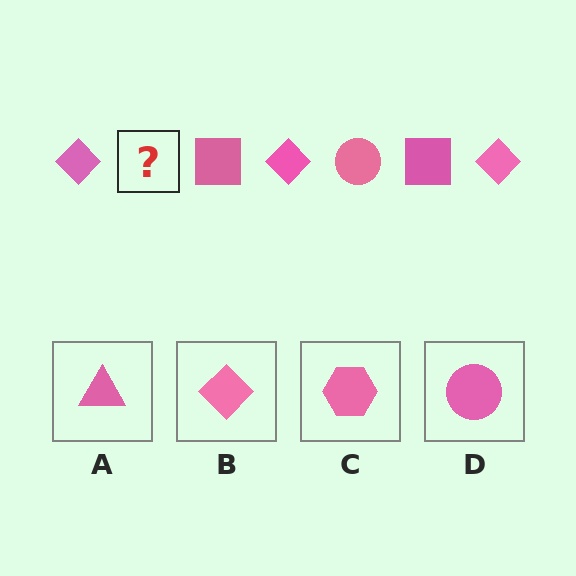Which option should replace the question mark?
Option D.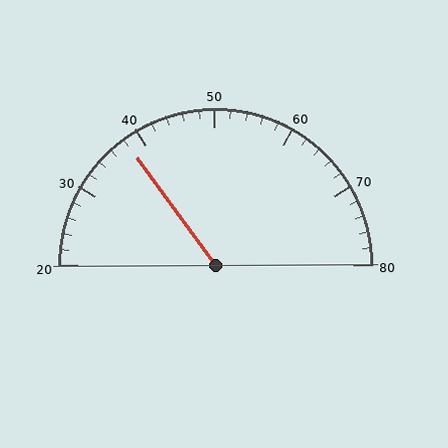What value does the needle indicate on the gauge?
The needle indicates approximately 38.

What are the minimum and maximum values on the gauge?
The gauge ranges from 20 to 80.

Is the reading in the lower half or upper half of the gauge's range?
The reading is in the lower half of the range (20 to 80).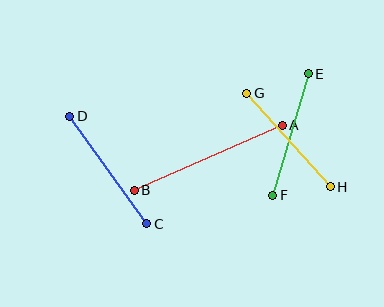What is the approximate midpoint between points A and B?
The midpoint is at approximately (208, 158) pixels.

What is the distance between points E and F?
The distance is approximately 126 pixels.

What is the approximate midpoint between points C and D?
The midpoint is at approximately (108, 170) pixels.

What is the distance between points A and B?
The distance is approximately 162 pixels.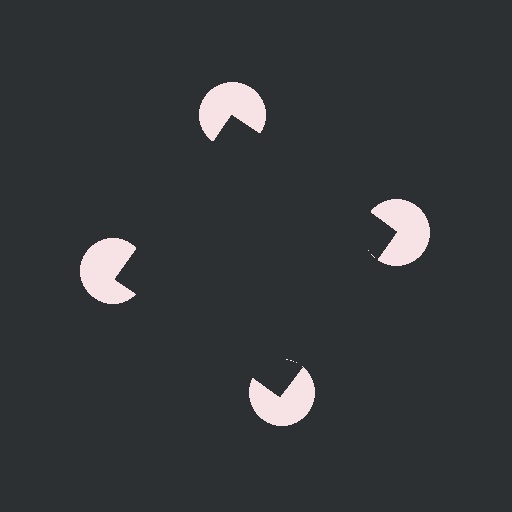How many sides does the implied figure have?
4 sides.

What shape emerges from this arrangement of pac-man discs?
An illusory square — its edges are inferred from the aligned wedge cuts in the pac-man discs, not physically drawn.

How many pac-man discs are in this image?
There are 4 — one at each vertex of the illusory square.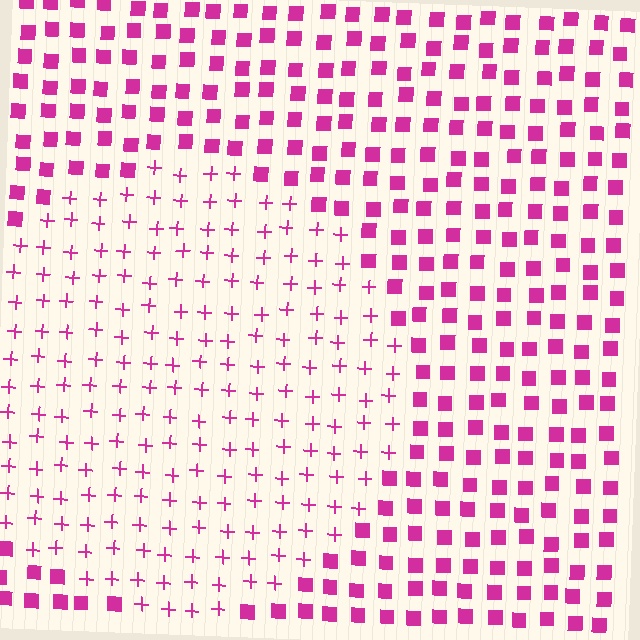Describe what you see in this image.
The image is filled with small magenta elements arranged in a uniform grid. A circle-shaped region contains plus signs, while the surrounding area contains squares. The boundary is defined purely by the change in element shape.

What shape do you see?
I see a circle.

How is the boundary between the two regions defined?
The boundary is defined by a change in element shape: plus signs inside vs. squares outside. All elements share the same color and spacing.